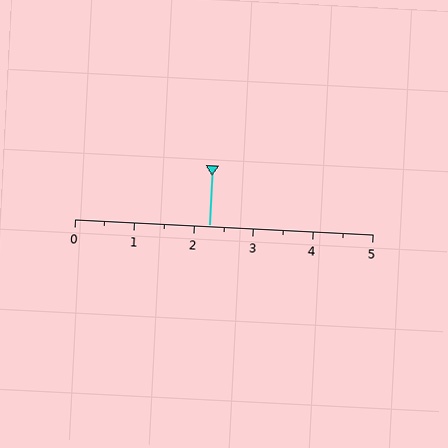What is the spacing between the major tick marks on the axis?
The major ticks are spaced 1 apart.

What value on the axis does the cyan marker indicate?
The marker indicates approximately 2.2.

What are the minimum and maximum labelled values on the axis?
The axis runs from 0 to 5.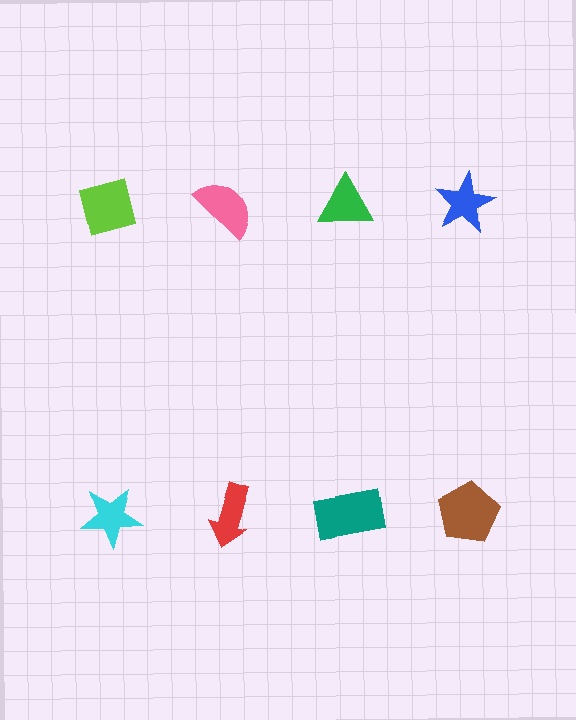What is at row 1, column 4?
A blue star.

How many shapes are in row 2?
4 shapes.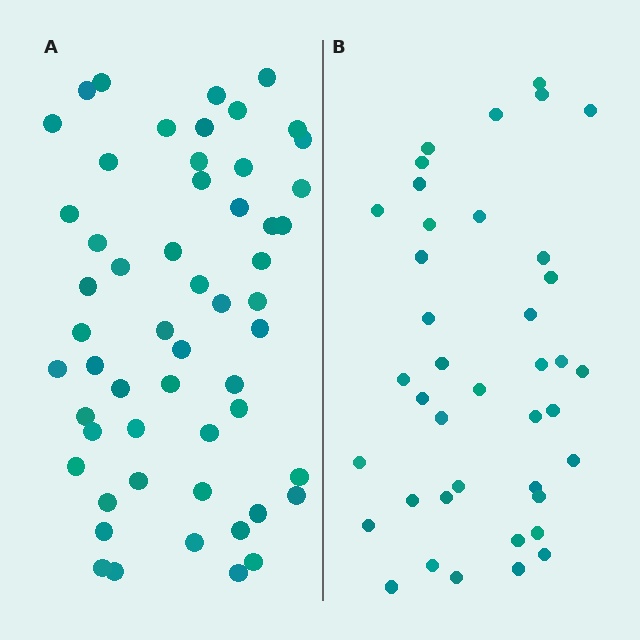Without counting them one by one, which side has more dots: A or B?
Region A (the left region) has more dots.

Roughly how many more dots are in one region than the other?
Region A has approximately 15 more dots than region B.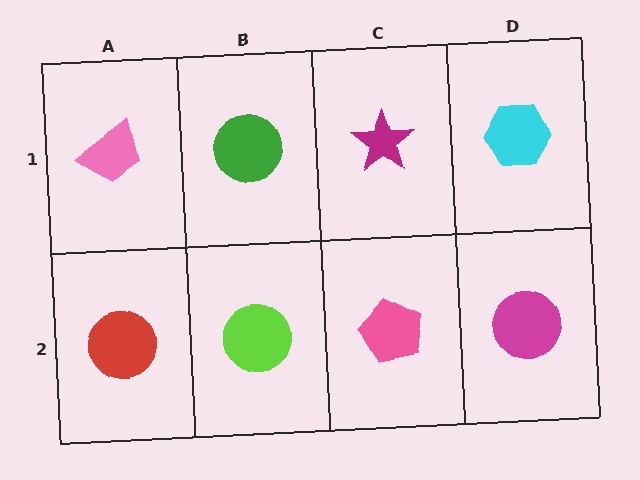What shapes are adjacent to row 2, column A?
A pink trapezoid (row 1, column A), a lime circle (row 2, column B).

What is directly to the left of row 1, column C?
A green circle.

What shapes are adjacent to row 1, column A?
A red circle (row 2, column A), a green circle (row 1, column B).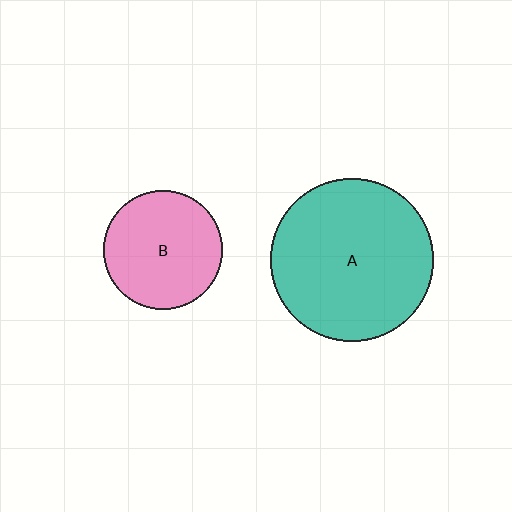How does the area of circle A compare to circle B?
Approximately 1.9 times.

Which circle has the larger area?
Circle A (teal).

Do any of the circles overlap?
No, none of the circles overlap.